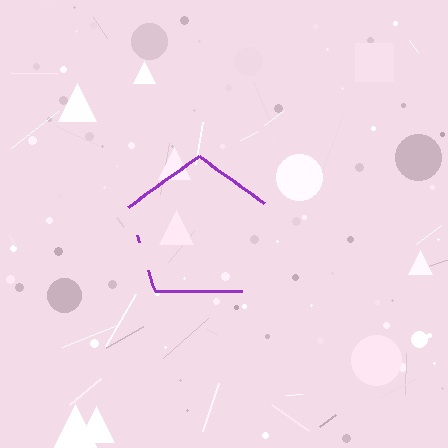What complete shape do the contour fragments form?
The contour fragments form a pentagon.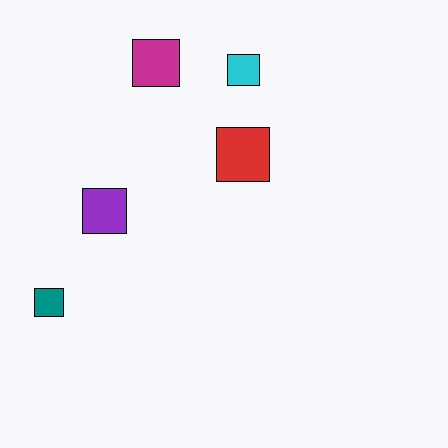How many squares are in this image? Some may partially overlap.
There are 5 squares.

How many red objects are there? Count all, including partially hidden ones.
There is 1 red object.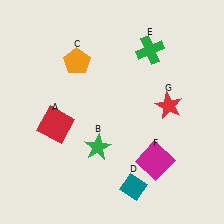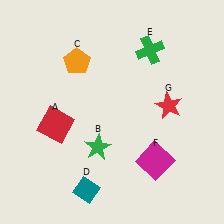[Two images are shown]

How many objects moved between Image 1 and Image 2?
1 object moved between the two images.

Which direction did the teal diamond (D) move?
The teal diamond (D) moved left.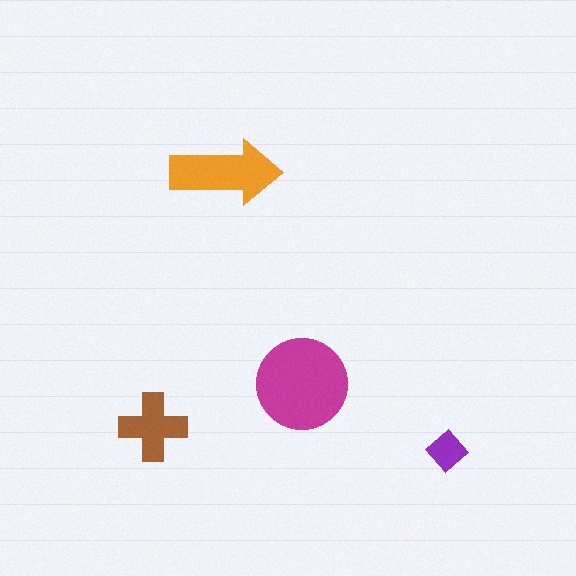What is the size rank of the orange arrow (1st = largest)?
2nd.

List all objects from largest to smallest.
The magenta circle, the orange arrow, the brown cross, the purple diamond.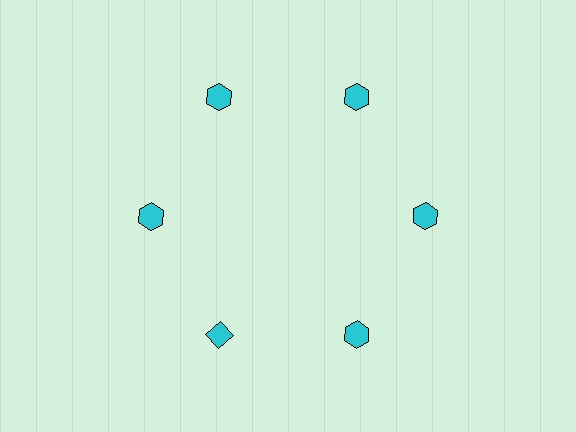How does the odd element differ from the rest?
It has a different shape: diamond instead of hexagon.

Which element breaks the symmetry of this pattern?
The cyan diamond at roughly the 7 o'clock position breaks the symmetry. All other shapes are cyan hexagons.